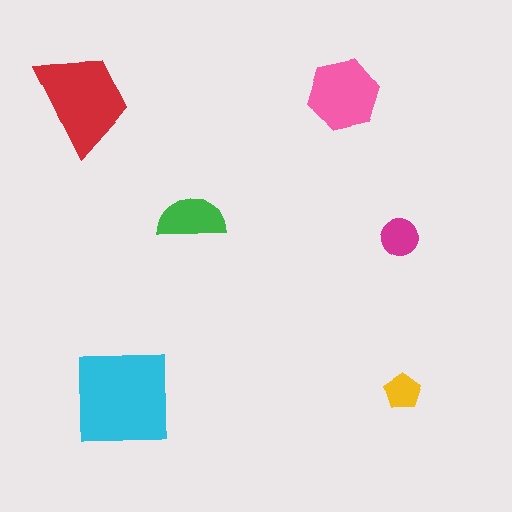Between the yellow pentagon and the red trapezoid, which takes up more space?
The red trapezoid.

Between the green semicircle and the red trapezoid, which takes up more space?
The red trapezoid.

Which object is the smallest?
The yellow pentagon.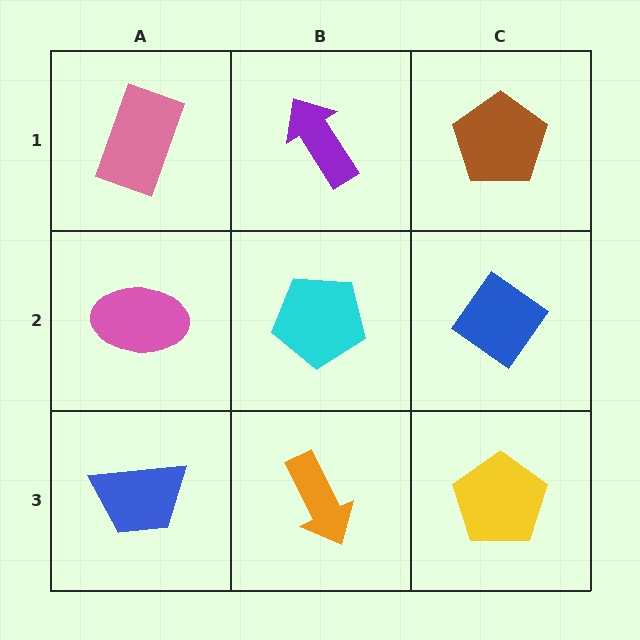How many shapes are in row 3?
3 shapes.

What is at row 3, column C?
A yellow pentagon.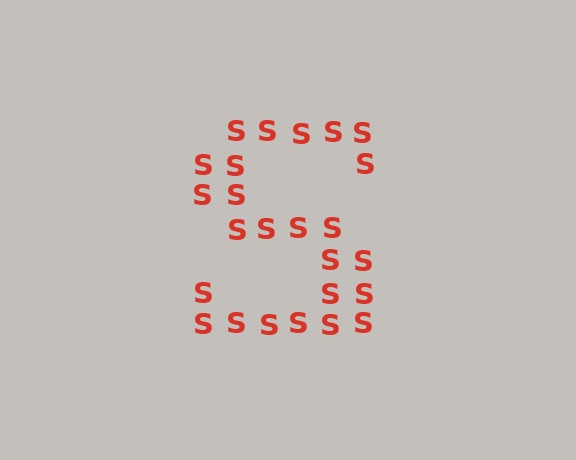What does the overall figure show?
The overall figure shows the letter S.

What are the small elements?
The small elements are letter S's.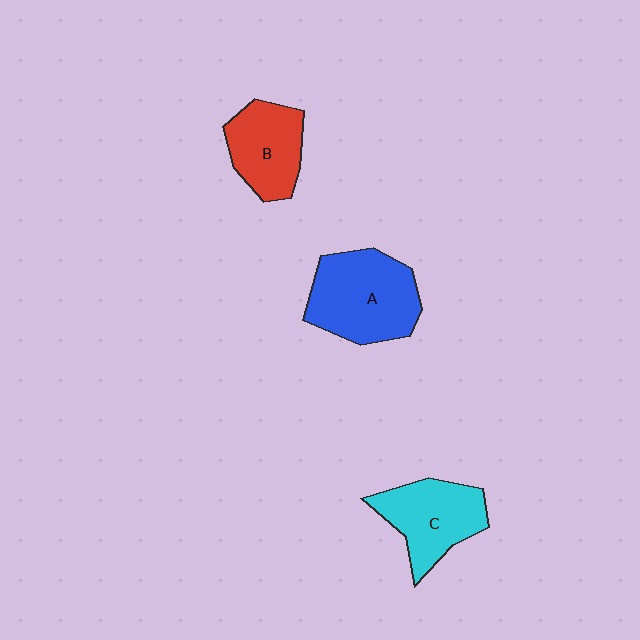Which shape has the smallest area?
Shape B (red).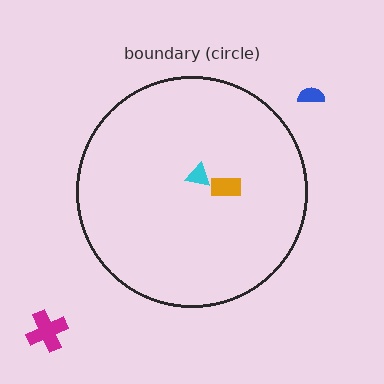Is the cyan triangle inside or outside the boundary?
Inside.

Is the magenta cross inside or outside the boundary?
Outside.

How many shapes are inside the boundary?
2 inside, 2 outside.